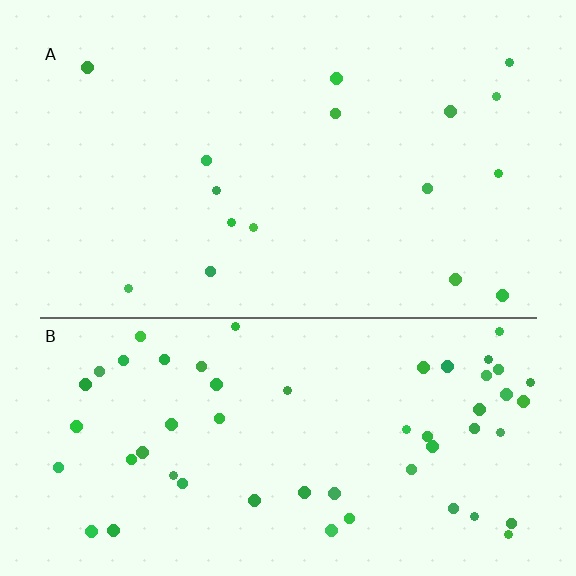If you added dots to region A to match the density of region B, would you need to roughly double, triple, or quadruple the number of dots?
Approximately quadruple.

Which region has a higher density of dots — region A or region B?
B (the bottom).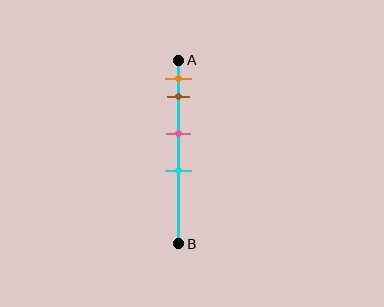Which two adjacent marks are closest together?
The orange and brown marks are the closest adjacent pair.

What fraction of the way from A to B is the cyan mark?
The cyan mark is approximately 60% (0.6) of the way from A to B.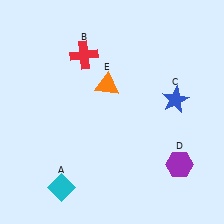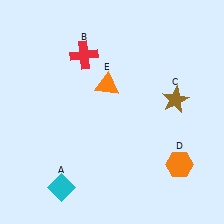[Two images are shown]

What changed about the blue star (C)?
In Image 1, C is blue. In Image 2, it changed to brown.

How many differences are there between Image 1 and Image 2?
There are 2 differences between the two images.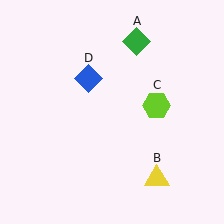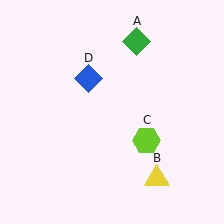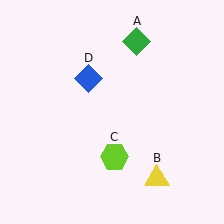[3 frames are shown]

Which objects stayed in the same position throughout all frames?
Green diamond (object A) and yellow triangle (object B) and blue diamond (object D) remained stationary.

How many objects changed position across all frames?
1 object changed position: lime hexagon (object C).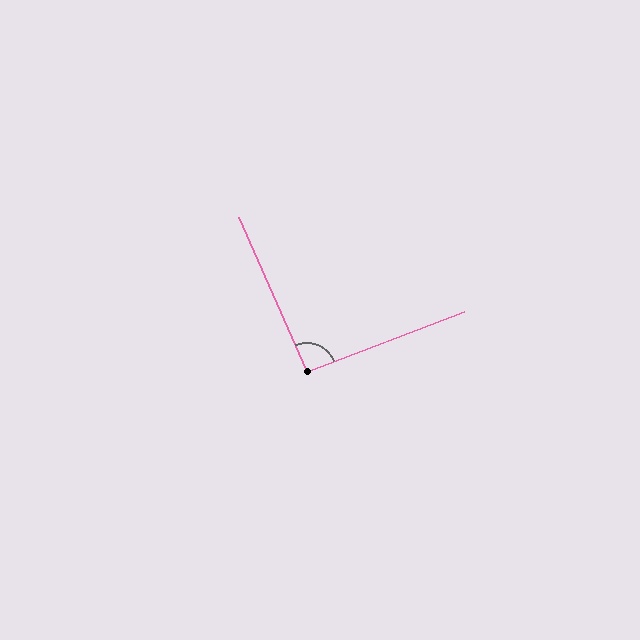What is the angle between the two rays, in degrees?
Approximately 93 degrees.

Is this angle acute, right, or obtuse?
It is approximately a right angle.